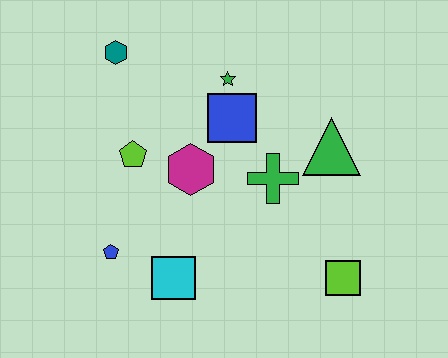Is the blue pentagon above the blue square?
No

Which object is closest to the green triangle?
The green cross is closest to the green triangle.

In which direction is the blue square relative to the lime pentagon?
The blue square is to the right of the lime pentagon.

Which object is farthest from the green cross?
The teal hexagon is farthest from the green cross.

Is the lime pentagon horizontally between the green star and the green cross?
No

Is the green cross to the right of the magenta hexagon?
Yes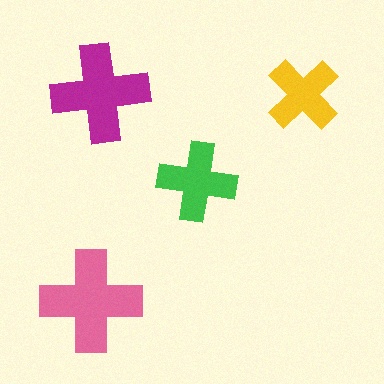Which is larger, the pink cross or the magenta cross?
The pink one.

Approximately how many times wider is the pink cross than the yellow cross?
About 1.5 times wider.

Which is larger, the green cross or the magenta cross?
The magenta one.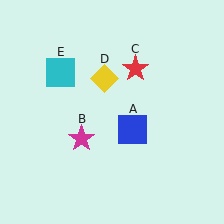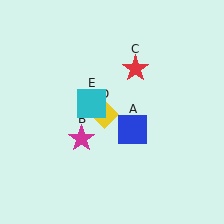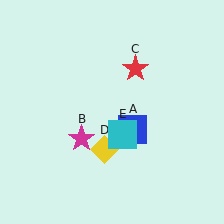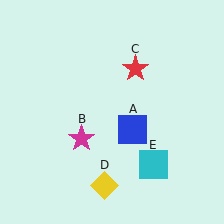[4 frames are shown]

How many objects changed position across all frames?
2 objects changed position: yellow diamond (object D), cyan square (object E).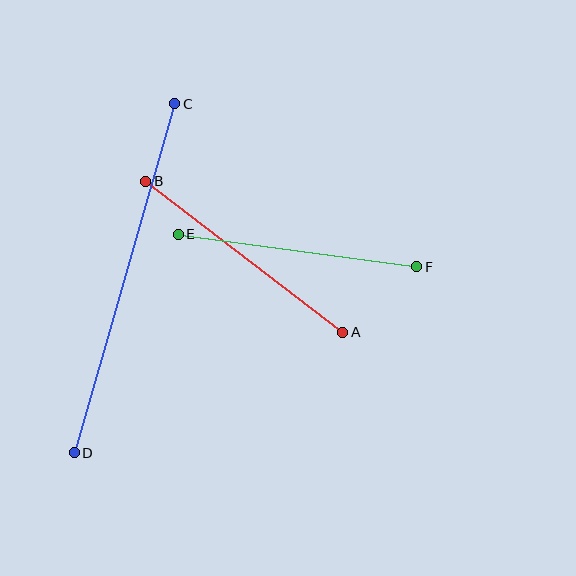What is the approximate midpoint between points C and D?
The midpoint is at approximately (125, 278) pixels.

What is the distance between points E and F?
The distance is approximately 241 pixels.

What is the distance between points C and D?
The distance is approximately 363 pixels.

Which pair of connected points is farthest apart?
Points C and D are farthest apart.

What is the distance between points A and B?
The distance is approximately 248 pixels.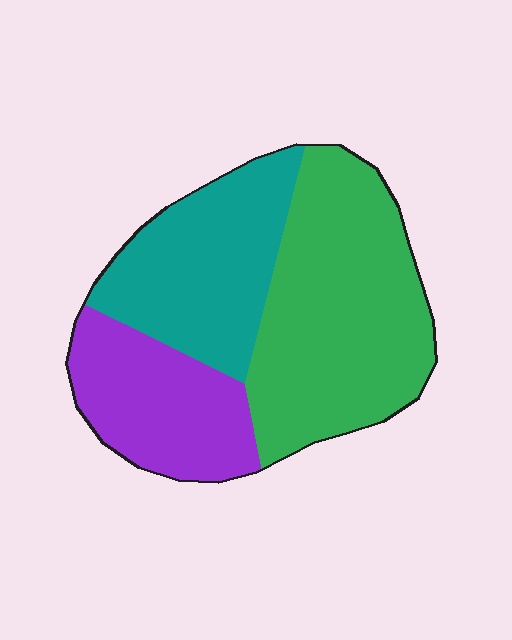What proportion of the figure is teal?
Teal takes up about one third (1/3) of the figure.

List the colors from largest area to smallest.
From largest to smallest: green, teal, purple.